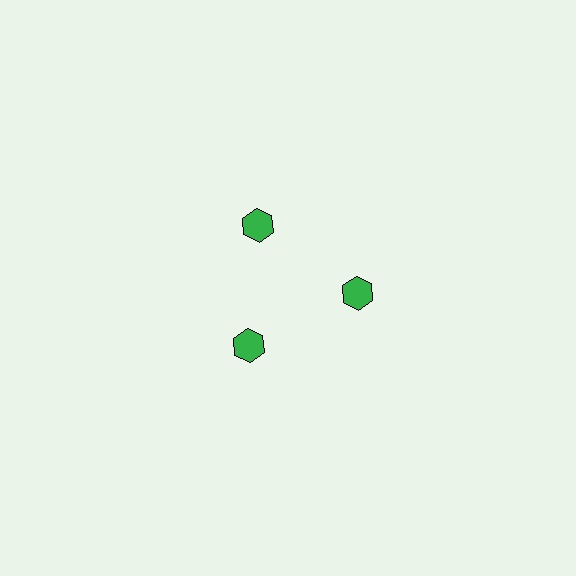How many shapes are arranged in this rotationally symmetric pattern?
There are 3 shapes, arranged in 3 groups of 1.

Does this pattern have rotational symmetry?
Yes, this pattern has 3-fold rotational symmetry. It looks the same after rotating 120 degrees around the center.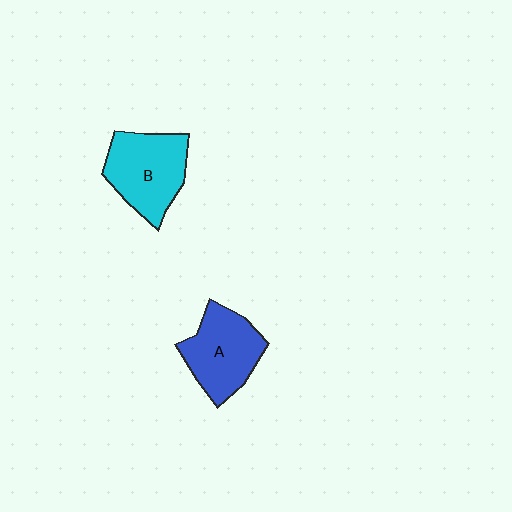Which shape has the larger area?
Shape B (cyan).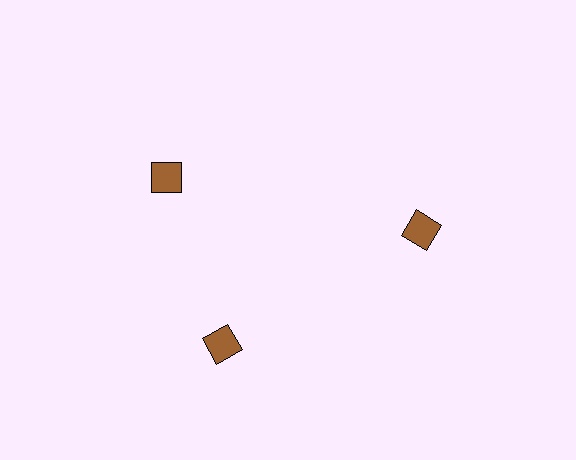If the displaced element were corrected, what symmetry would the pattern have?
It would have 3-fold rotational symmetry — the pattern would map onto itself every 120 degrees.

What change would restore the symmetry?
The symmetry would be restored by rotating it back into even spacing with its neighbors so that all 3 squares sit at equal angles and equal distance from the center.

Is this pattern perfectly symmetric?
No. The 3 brown squares are arranged in a ring, but one element near the 11 o'clock position is rotated out of alignment along the ring, breaking the 3-fold rotational symmetry.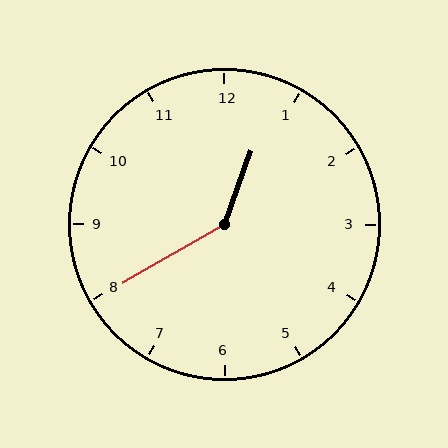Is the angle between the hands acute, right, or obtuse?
It is obtuse.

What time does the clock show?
12:40.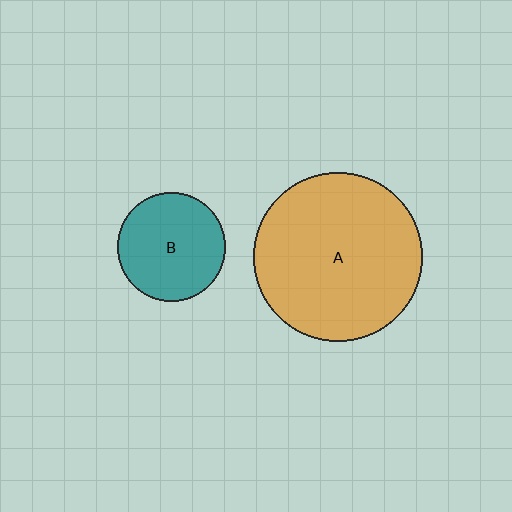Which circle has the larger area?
Circle A (orange).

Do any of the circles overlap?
No, none of the circles overlap.